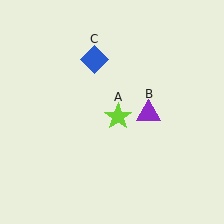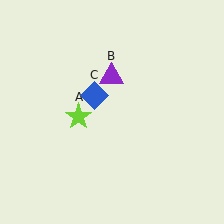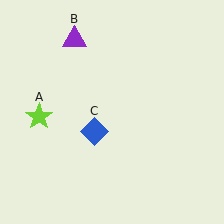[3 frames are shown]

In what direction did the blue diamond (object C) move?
The blue diamond (object C) moved down.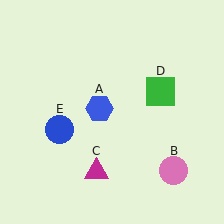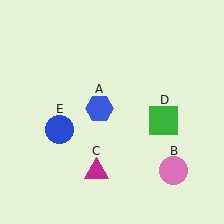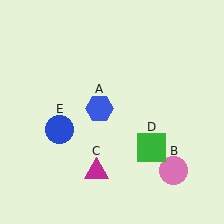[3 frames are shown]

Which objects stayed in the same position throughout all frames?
Blue hexagon (object A) and pink circle (object B) and magenta triangle (object C) and blue circle (object E) remained stationary.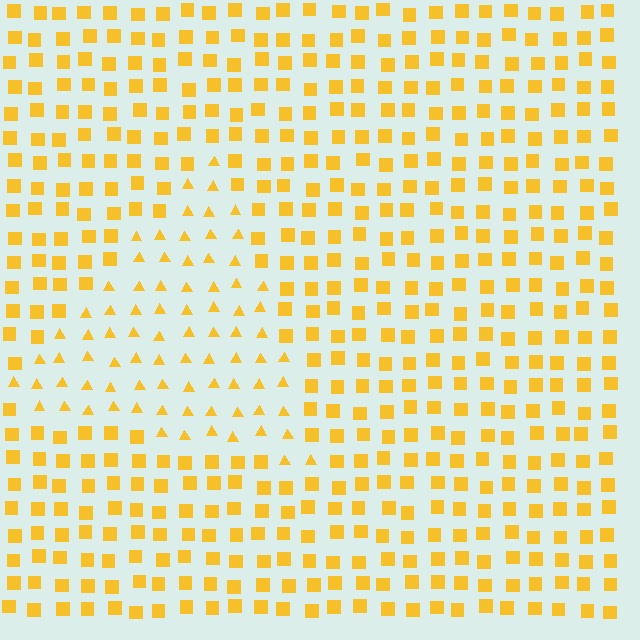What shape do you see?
I see a triangle.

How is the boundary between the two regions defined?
The boundary is defined by a change in element shape: triangles inside vs. squares outside. All elements share the same color and spacing.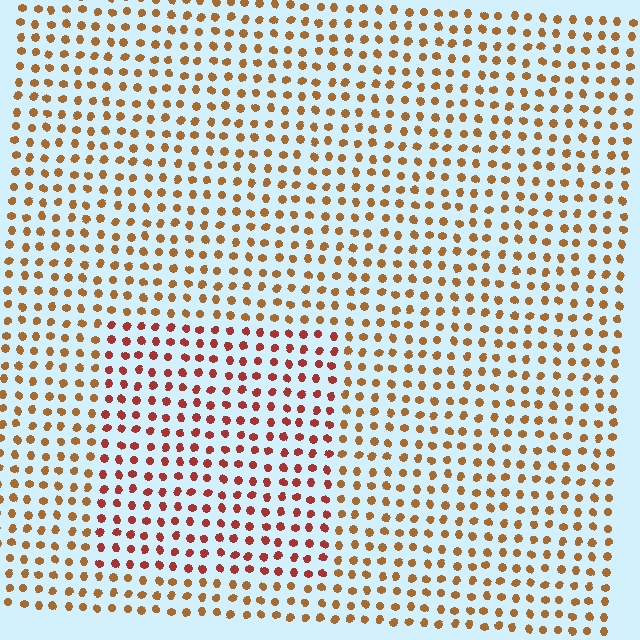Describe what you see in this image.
The image is filled with small brown elements in a uniform arrangement. A rectangle-shaped region is visible where the elements are tinted to a slightly different hue, forming a subtle color boundary.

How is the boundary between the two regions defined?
The boundary is defined purely by a slight shift in hue (about 29 degrees). Spacing, size, and orientation are identical on both sides.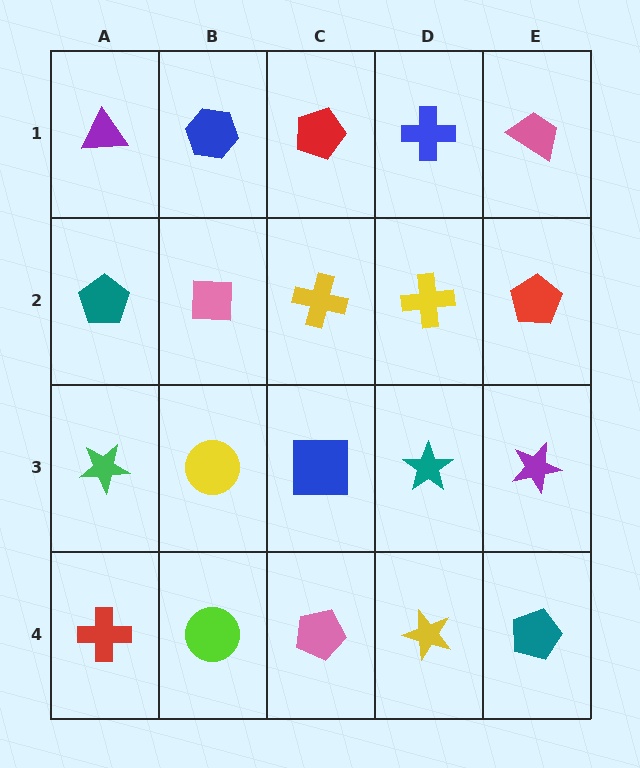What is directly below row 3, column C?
A pink pentagon.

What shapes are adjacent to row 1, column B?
A pink square (row 2, column B), a purple triangle (row 1, column A), a red pentagon (row 1, column C).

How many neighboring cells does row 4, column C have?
3.